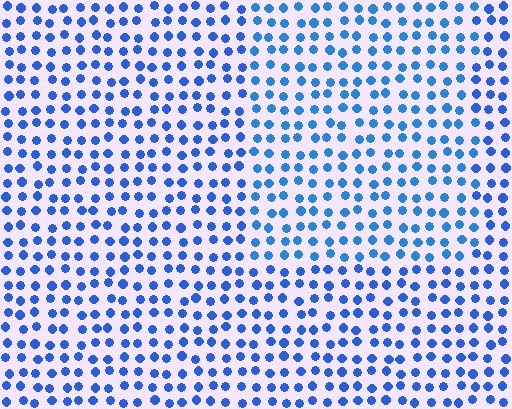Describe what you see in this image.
The image is filled with small blue elements in a uniform arrangement. A rectangle-shaped region is visible where the elements are tinted to a slightly different hue, forming a subtle color boundary.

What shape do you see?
I see a rectangle.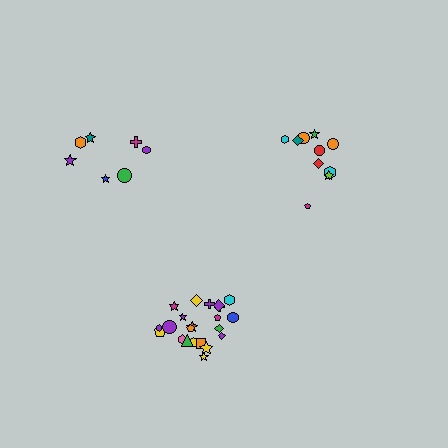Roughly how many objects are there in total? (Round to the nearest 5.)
Roughly 40 objects in total.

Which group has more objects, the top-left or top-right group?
The top-right group.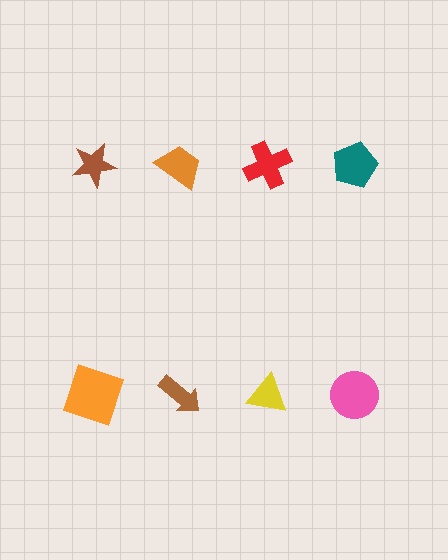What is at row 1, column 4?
A teal pentagon.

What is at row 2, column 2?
A brown arrow.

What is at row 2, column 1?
An orange square.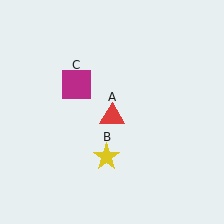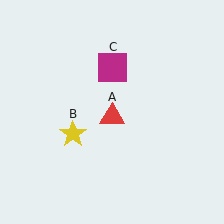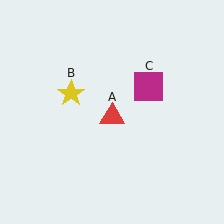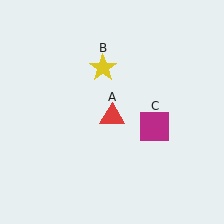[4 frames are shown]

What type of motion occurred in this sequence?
The yellow star (object B), magenta square (object C) rotated clockwise around the center of the scene.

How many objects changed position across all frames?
2 objects changed position: yellow star (object B), magenta square (object C).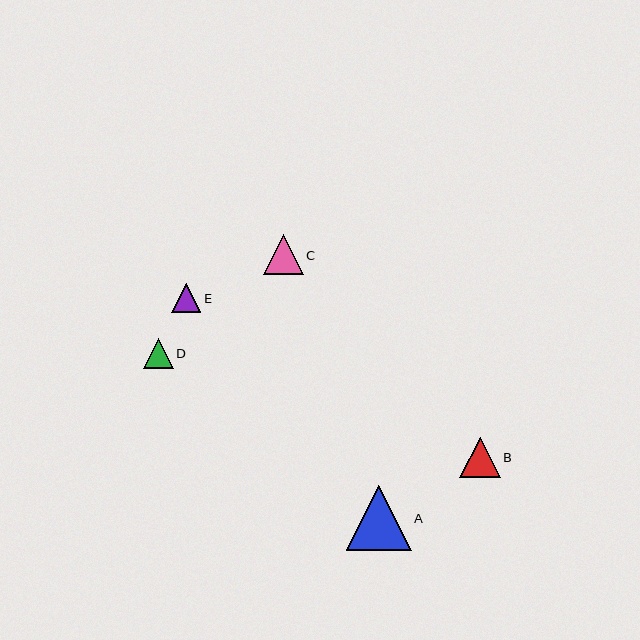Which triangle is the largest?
Triangle A is the largest with a size of approximately 64 pixels.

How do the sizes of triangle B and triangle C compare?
Triangle B and triangle C are approximately the same size.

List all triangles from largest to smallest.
From largest to smallest: A, B, C, D, E.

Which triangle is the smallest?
Triangle E is the smallest with a size of approximately 29 pixels.